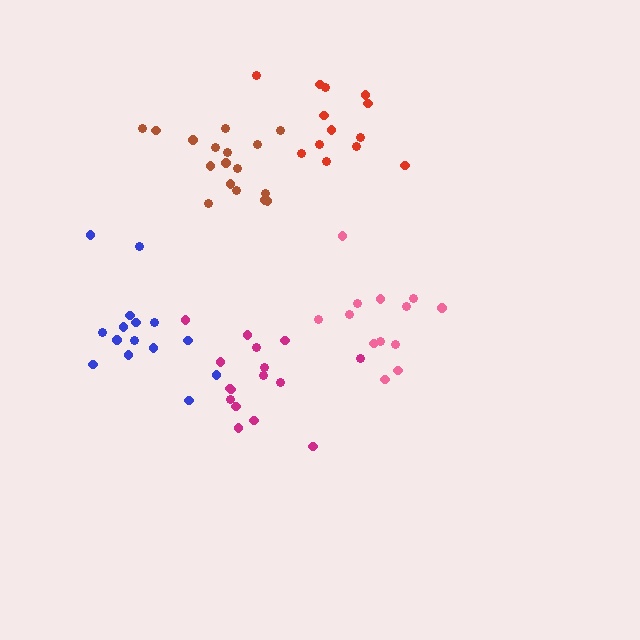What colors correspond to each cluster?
The clusters are colored: brown, magenta, pink, blue, red.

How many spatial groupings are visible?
There are 5 spatial groupings.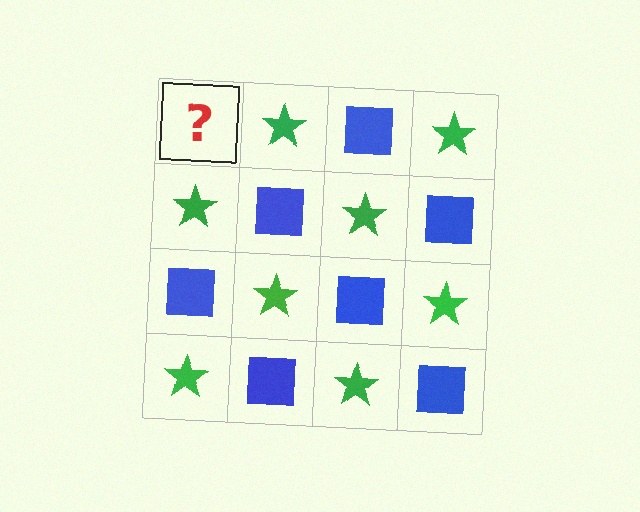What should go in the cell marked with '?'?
The missing cell should contain a blue square.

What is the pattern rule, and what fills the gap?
The rule is that it alternates blue square and green star in a checkerboard pattern. The gap should be filled with a blue square.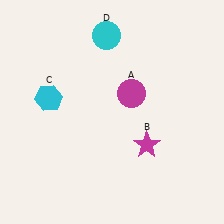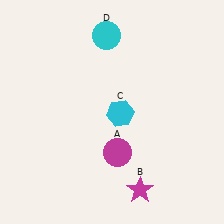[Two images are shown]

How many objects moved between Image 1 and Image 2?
3 objects moved between the two images.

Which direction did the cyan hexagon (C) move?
The cyan hexagon (C) moved right.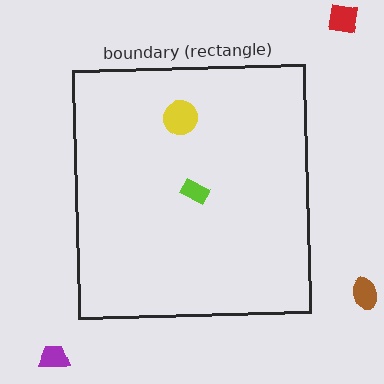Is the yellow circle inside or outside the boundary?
Inside.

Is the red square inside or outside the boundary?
Outside.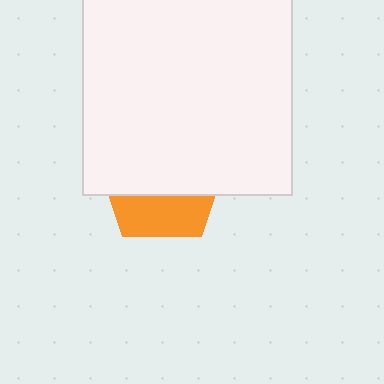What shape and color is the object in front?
The object in front is a white square.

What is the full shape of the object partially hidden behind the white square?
The partially hidden object is an orange pentagon.